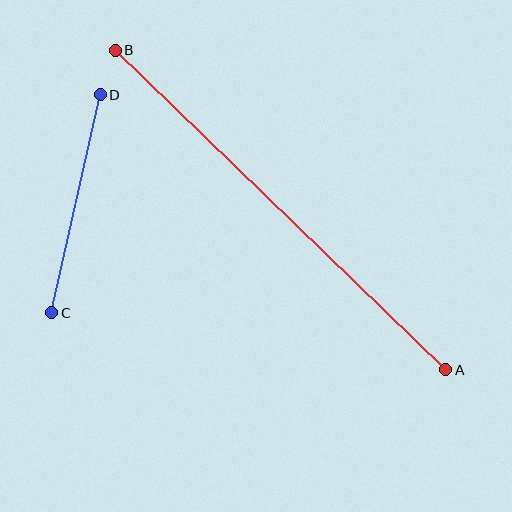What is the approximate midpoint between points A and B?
The midpoint is at approximately (280, 210) pixels.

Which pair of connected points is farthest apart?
Points A and B are farthest apart.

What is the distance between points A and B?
The distance is approximately 460 pixels.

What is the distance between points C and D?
The distance is approximately 224 pixels.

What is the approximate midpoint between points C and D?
The midpoint is at approximately (76, 204) pixels.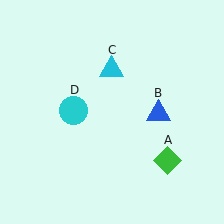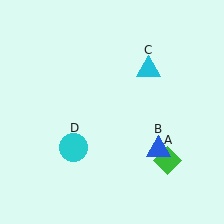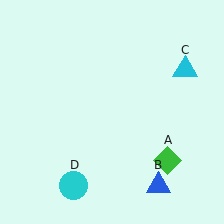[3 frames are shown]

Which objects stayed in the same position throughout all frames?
Green diamond (object A) remained stationary.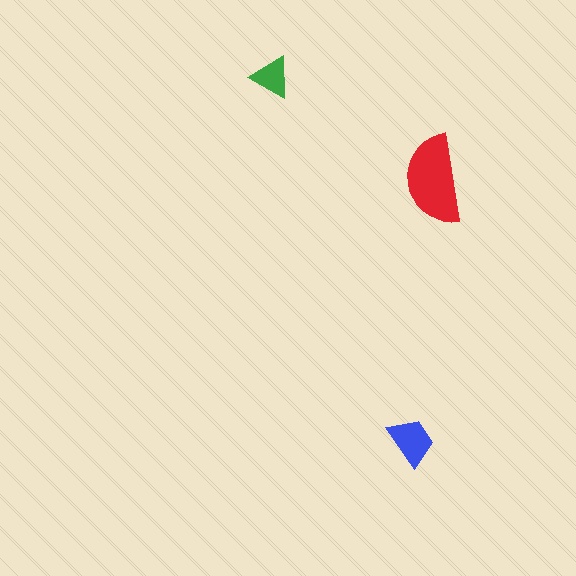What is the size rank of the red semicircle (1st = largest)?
1st.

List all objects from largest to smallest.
The red semicircle, the blue trapezoid, the green triangle.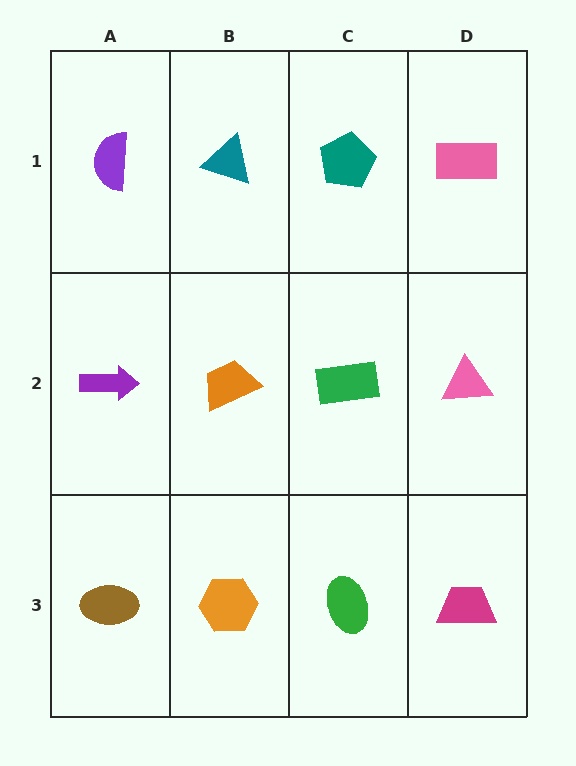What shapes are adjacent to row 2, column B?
A teal triangle (row 1, column B), an orange hexagon (row 3, column B), a purple arrow (row 2, column A), a green rectangle (row 2, column C).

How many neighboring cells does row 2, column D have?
3.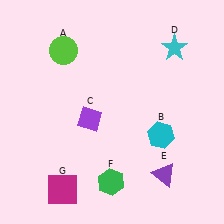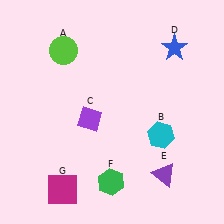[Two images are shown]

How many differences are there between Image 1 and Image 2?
There is 1 difference between the two images.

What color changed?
The star (D) changed from cyan in Image 1 to blue in Image 2.